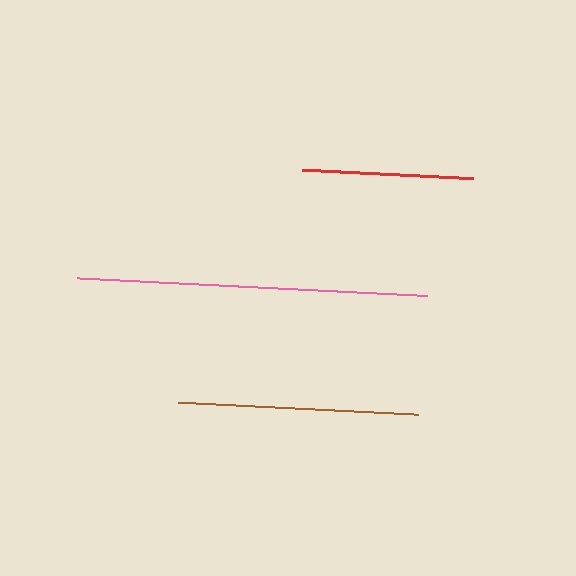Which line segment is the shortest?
The red line is the shortest at approximately 171 pixels.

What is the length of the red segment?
The red segment is approximately 171 pixels long.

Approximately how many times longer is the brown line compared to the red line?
The brown line is approximately 1.4 times the length of the red line.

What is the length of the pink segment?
The pink segment is approximately 350 pixels long.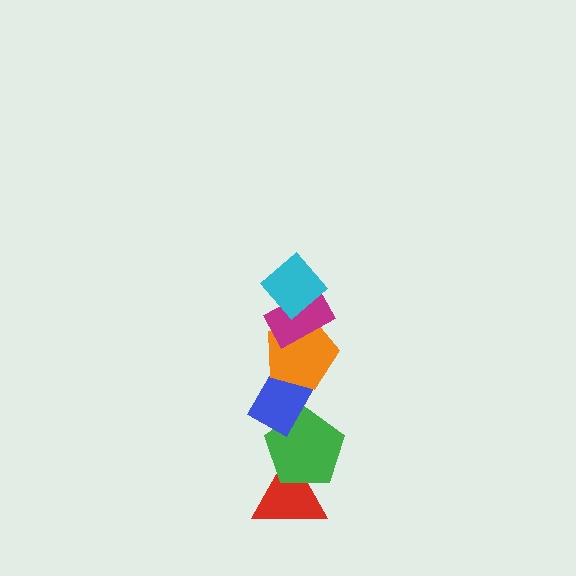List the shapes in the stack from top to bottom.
From top to bottom: the cyan diamond, the magenta rectangle, the orange pentagon, the blue rectangle, the green pentagon, the red triangle.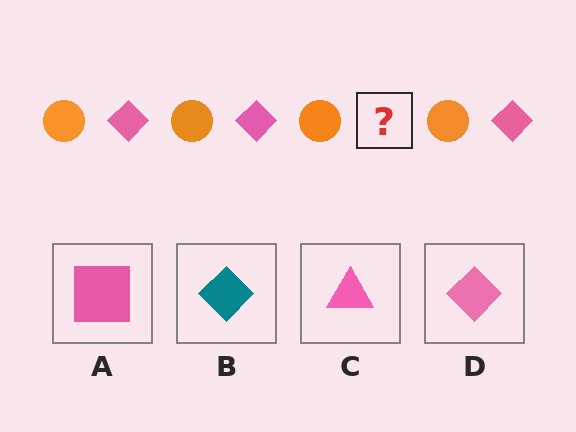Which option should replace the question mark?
Option D.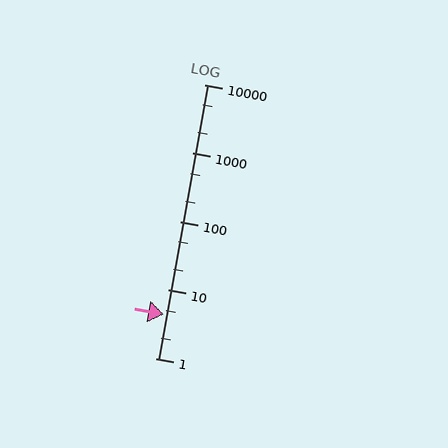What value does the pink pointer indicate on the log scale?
The pointer indicates approximately 4.3.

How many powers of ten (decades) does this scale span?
The scale spans 4 decades, from 1 to 10000.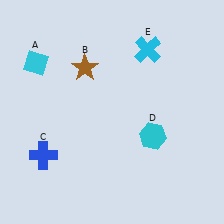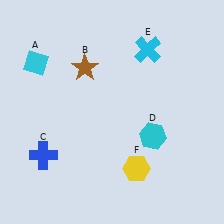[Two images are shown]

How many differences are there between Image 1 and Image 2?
There is 1 difference between the two images.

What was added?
A yellow hexagon (F) was added in Image 2.